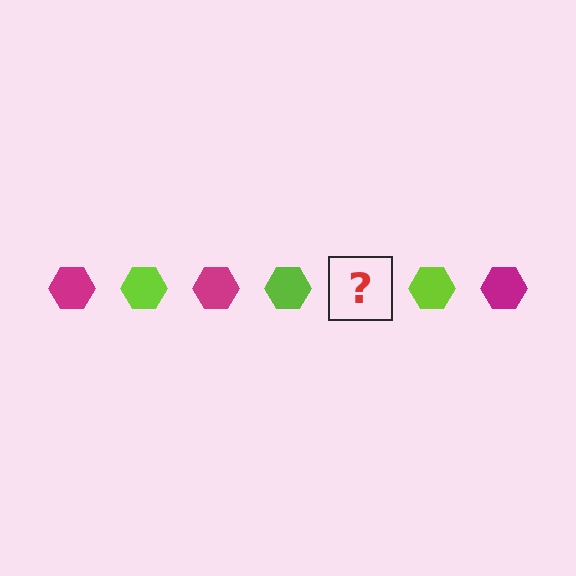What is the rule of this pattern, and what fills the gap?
The rule is that the pattern cycles through magenta, lime hexagons. The gap should be filled with a magenta hexagon.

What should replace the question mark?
The question mark should be replaced with a magenta hexagon.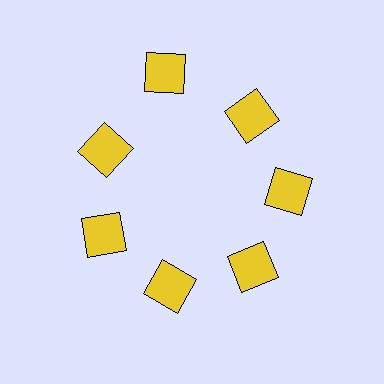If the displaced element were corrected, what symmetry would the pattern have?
It would have 7-fold rotational symmetry — the pattern would map onto itself every 51 degrees.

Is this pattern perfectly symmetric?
No. The 7 yellow squares are arranged in a ring, but one element near the 12 o'clock position is pushed outward from the center, breaking the 7-fold rotational symmetry.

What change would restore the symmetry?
The symmetry would be restored by moving it inward, back onto the ring so that all 7 squares sit at equal angles and equal distance from the center.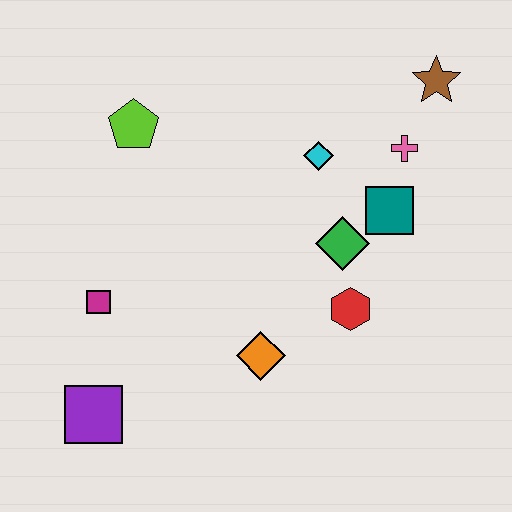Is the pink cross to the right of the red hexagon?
Yes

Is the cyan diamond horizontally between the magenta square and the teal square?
Yes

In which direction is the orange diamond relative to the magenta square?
The orange diamond is to the right of the magenta square.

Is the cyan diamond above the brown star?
No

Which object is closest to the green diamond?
The teal square is closest to the green diamond.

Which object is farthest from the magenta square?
The brown star is farthest from the magenta square.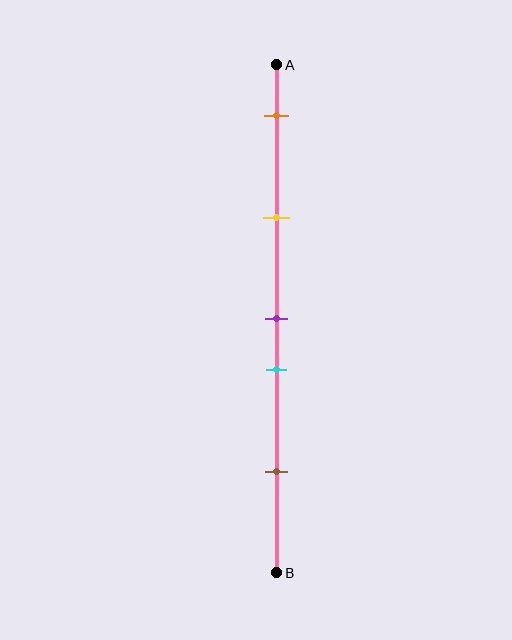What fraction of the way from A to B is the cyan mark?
The cyan mark is approximately 60% (0.6) of the way from A to B.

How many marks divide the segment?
There are 5 marks dividing the segment.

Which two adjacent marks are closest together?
The purple and cyan marks are the closest adjacent pair.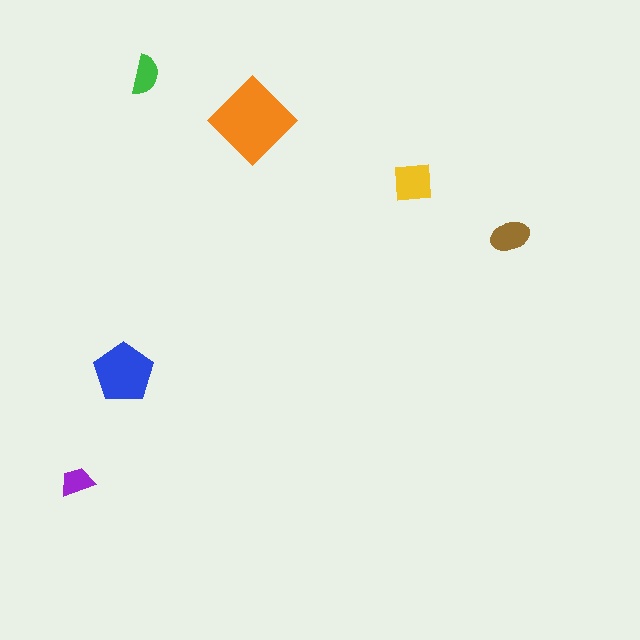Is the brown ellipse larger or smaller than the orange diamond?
Smaller.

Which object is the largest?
The orange diamond.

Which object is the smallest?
The purple trapezoid.